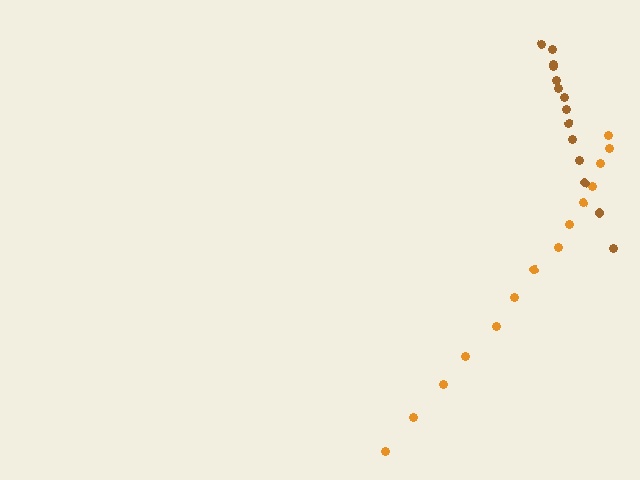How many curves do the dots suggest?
There are 2 distinct paths.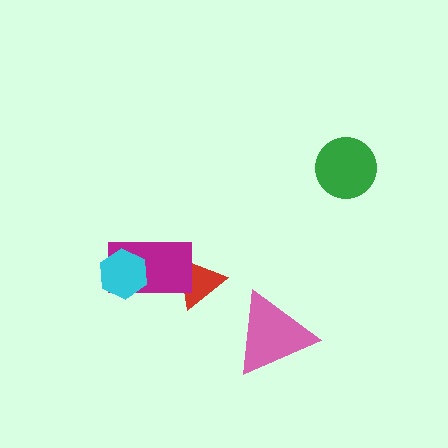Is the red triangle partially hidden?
Yes, it is partially covered by another shape.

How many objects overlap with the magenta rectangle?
2 objects overlap with the magenta rectangle.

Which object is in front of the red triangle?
The magenta rectangle is in front of the red triangle.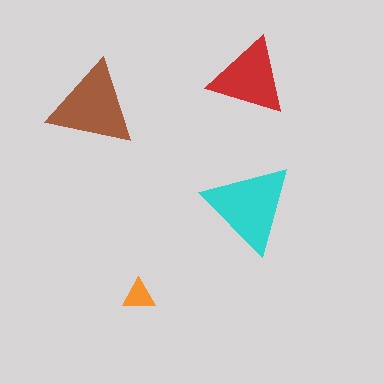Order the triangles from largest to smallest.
the cyan one, the brown one, the red one, the orange one.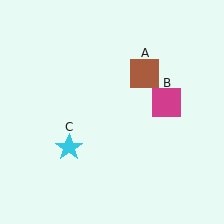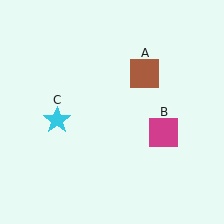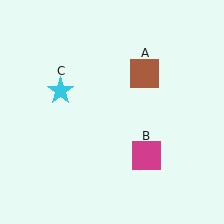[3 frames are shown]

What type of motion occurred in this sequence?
The magenta square (object B), cyan star (object C) rotated clockwise around the center of the scene.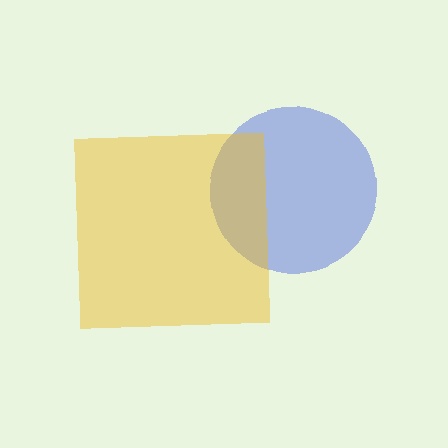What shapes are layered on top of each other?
The layered shapes are: a blue circle, a yellow square.